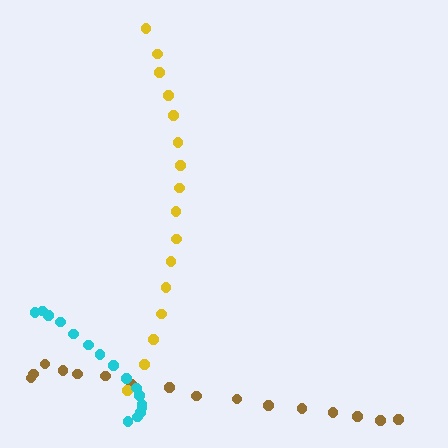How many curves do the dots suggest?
There are 3 distinct paths.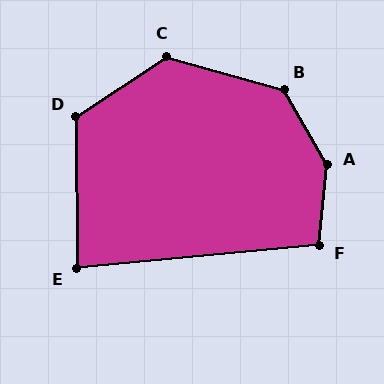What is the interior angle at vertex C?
Approximately 130 degrees (obtuse).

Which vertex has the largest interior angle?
A, at approximately 145 degrees.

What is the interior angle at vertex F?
Approximately 101 degrees (obtuse).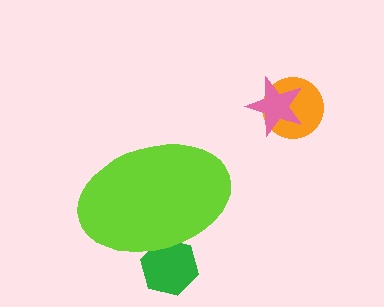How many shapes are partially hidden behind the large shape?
1 shape is partially hidden.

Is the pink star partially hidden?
No, the pink star is fully visible.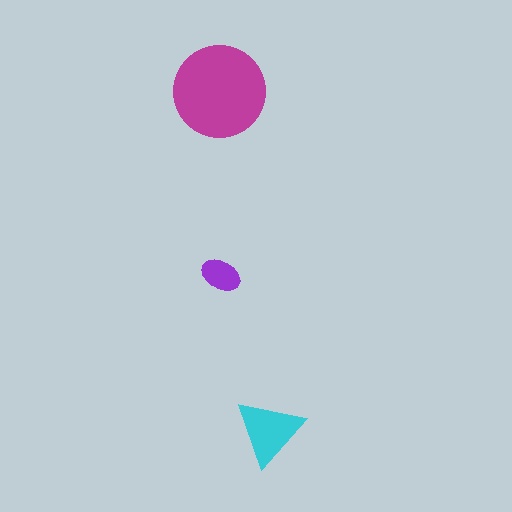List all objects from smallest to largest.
The purple ellipse, the cyan triangle, the magenta circle.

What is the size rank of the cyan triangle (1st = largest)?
2nd.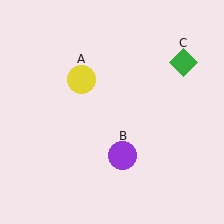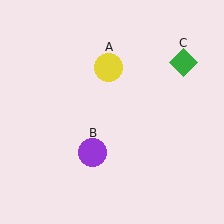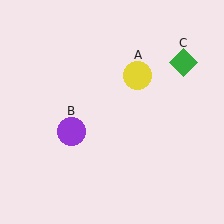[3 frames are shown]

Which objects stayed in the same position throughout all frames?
Green diamond (object C) remained stationary.